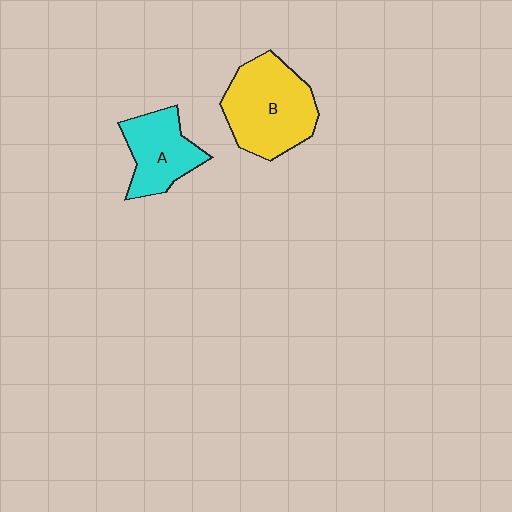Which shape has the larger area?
Shape B (yellow).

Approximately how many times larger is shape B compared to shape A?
Approximately 1.5 times.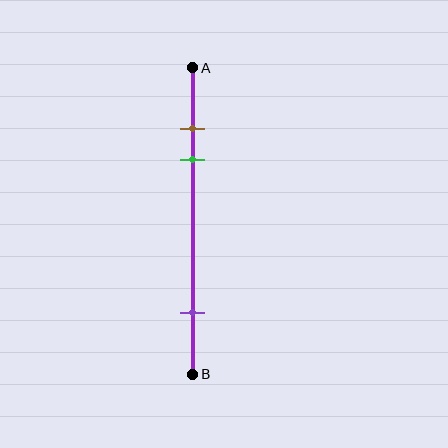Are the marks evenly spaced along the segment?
No, the marks are not evenly spaced.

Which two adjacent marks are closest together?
The brown and green marks are the closest adjacent pair.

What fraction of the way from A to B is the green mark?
The green mark is approximately 30% (0.3) of the way from A to B.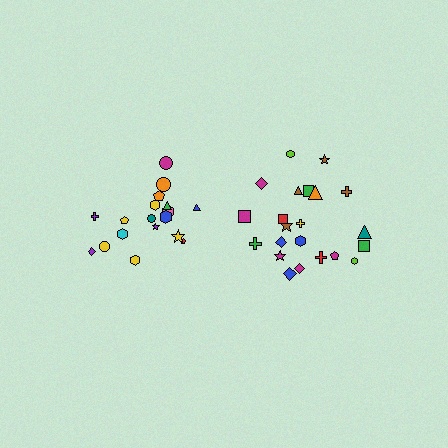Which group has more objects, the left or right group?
The right group.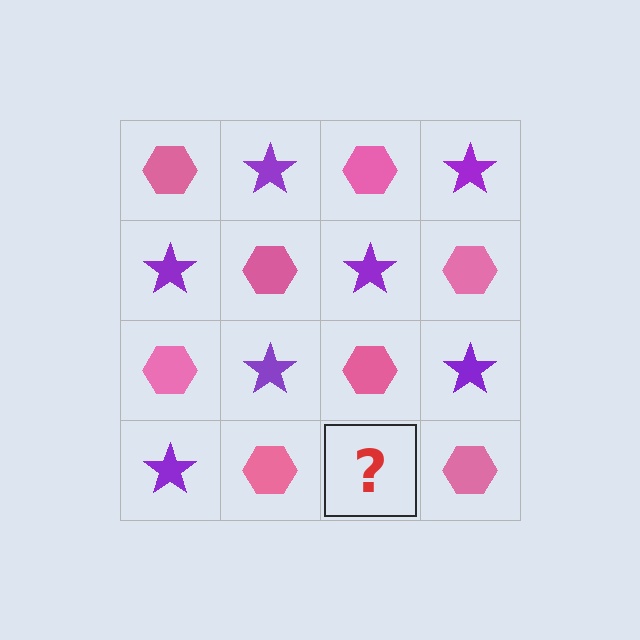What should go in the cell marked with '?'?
The missing cell should contain a purple star.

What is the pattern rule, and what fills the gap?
The rule is that it alternates pink hexagon and purple star in a checkerboard pattern. The gap should be filled with a purple star.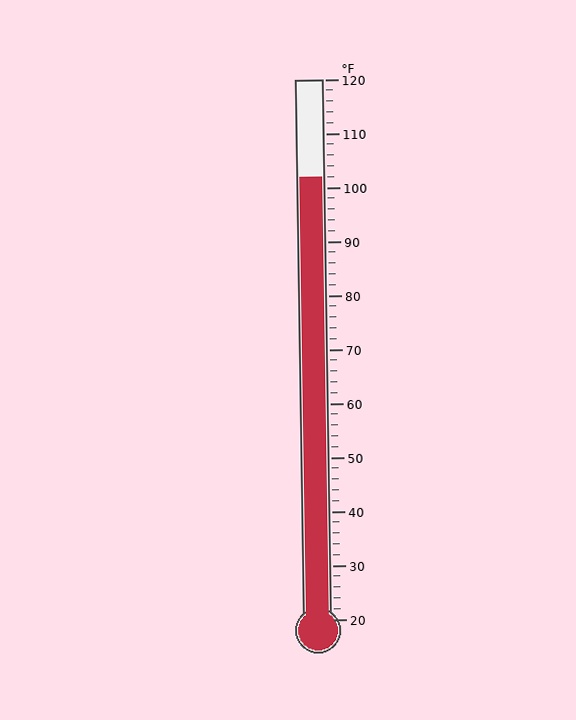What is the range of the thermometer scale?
The thermometer scale ranges from 20°F to 120°F.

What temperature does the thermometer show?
The thermometer shows approximately 102°F.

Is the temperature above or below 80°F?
The temperature is above 80°F.